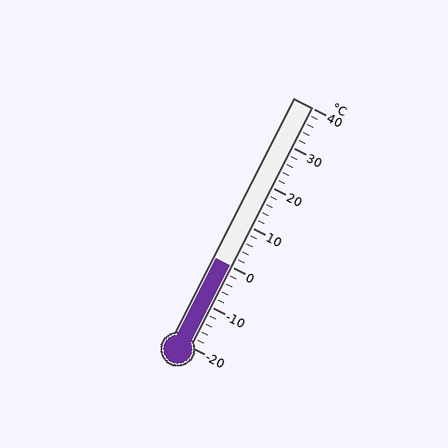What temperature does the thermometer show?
The thermometer shows approximately 0°C.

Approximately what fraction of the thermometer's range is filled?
The thermometer is filled to approximately 35% of its range.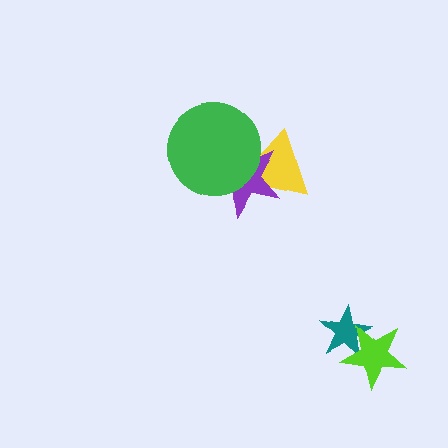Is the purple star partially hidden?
Yes, it is partially covered by another shape.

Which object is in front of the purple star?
The green circle is in front of the purple star.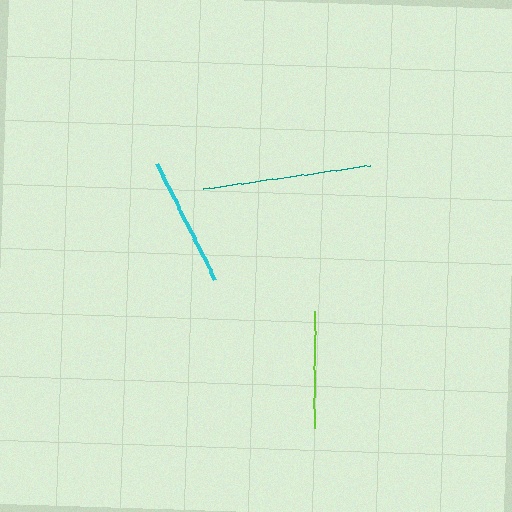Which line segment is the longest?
The teal line is the longest at approximately 168 pixels.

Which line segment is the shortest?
The lime line is the shortest at approximately 117 pixels.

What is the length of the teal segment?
The teal segment is approximately 168 pixels long.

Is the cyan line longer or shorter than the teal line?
The teal line is longer than the cyan line.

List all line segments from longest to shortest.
From longest to shortest: teal, cyan, lime.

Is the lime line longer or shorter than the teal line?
The teal line is longer than the lime line.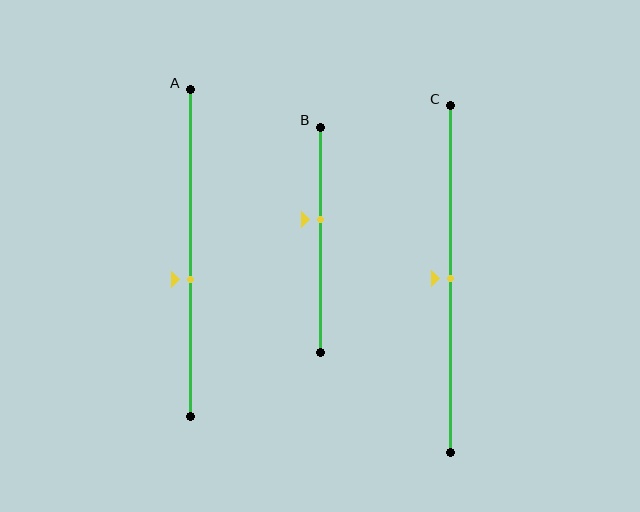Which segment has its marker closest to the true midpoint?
Segment C has its marker closest to the true midpoint.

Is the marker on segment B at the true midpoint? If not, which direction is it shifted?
No, the marker on segment B is shifted upward by about 9% of the segment length.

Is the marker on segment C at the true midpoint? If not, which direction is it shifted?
Yes, the marker on segment C is at the true midpoint.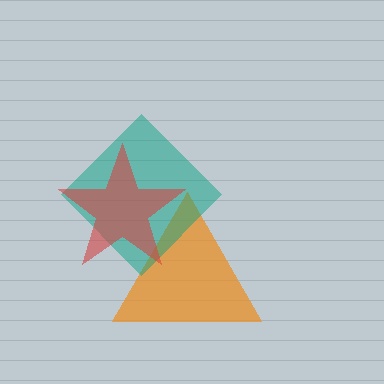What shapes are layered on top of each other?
The layered shapes are: an orange triangle, a teal diamond, a red star.